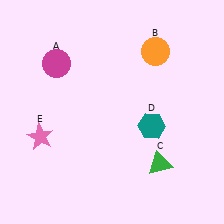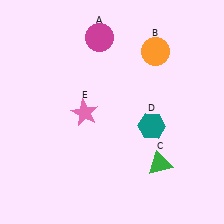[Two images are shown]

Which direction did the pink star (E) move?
The pink star (E) moved right.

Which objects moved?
The objects that moved are: the magenta circle (A), the pink star (E).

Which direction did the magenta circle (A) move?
The magenta circle (A) moved right.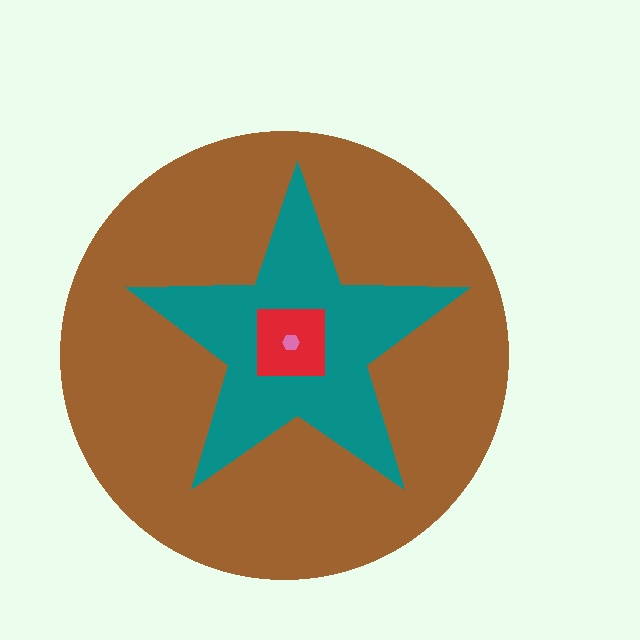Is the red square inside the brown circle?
Yes.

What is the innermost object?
The pink hexagon.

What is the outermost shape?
The brown circle.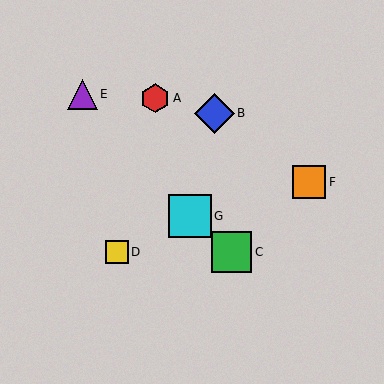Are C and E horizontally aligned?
No, C is at y≈252 and E is at y≈94.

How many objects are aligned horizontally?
2 objects (C, D) are aligned horizontally.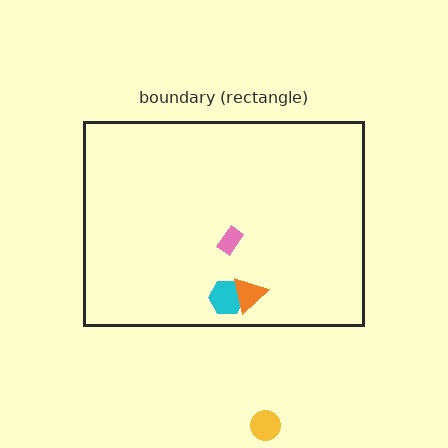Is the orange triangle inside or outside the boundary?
Inside.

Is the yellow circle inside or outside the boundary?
Outside.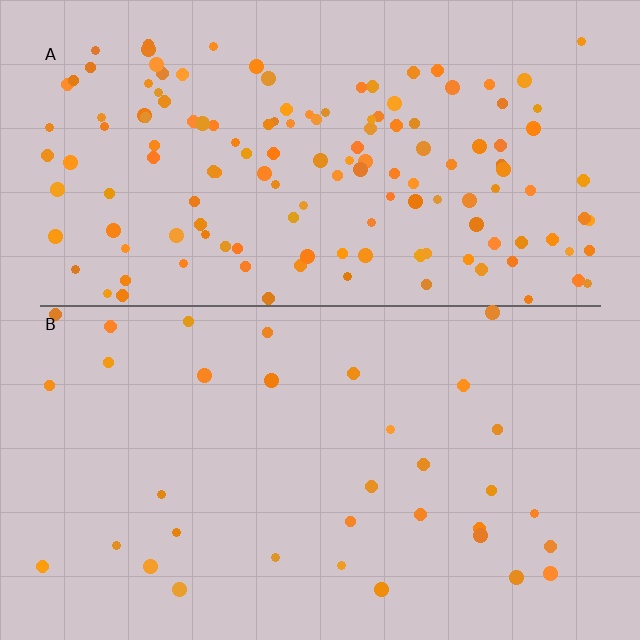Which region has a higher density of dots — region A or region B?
A (the top).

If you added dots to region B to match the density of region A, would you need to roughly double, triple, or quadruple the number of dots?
Approximately quadruple.